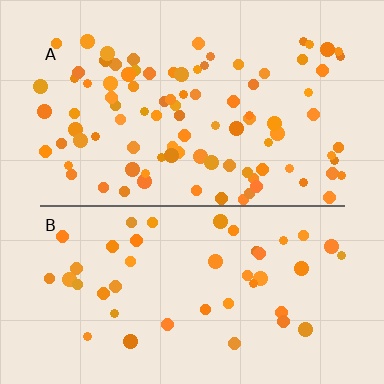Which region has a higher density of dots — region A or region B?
A (the top).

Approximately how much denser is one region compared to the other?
Approximately 2.2× — region A over region B.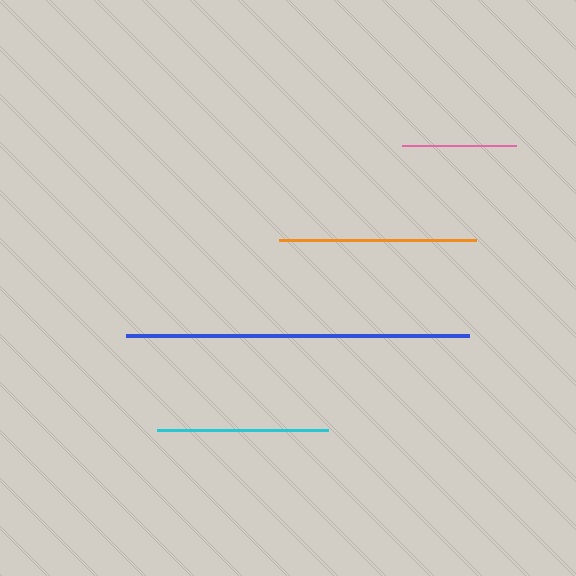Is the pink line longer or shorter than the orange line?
The orange line is longer than the pink line.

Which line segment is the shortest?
The pink line is the shortest at approximately 114 pixels.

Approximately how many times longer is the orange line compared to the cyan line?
The orange line is approximately 1.2 times the length of the cyan line.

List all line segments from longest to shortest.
From longest to shortest: blue, orange, cyan, pink.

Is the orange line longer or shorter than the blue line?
The blue line is longer than the orange line.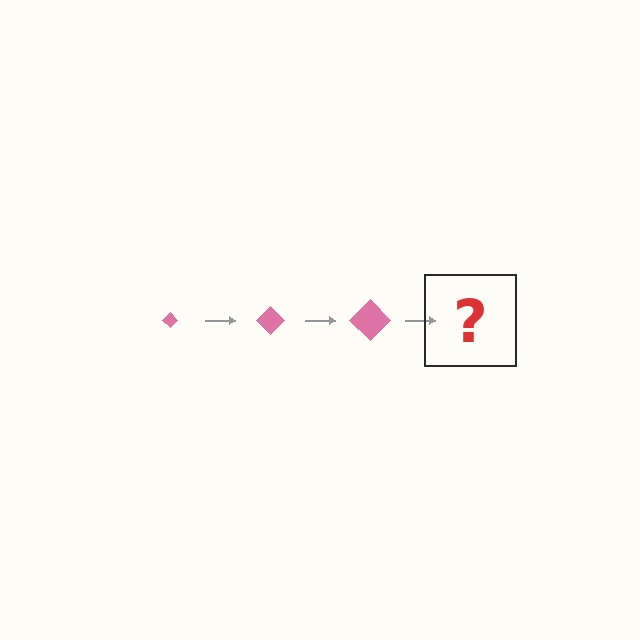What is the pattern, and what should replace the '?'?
The pattern is that the diamond gets progressively larger each step. The '?' should be a pink diamond, larger than the previous one.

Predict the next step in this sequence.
The next step is a pink diamond, larger than the previous one.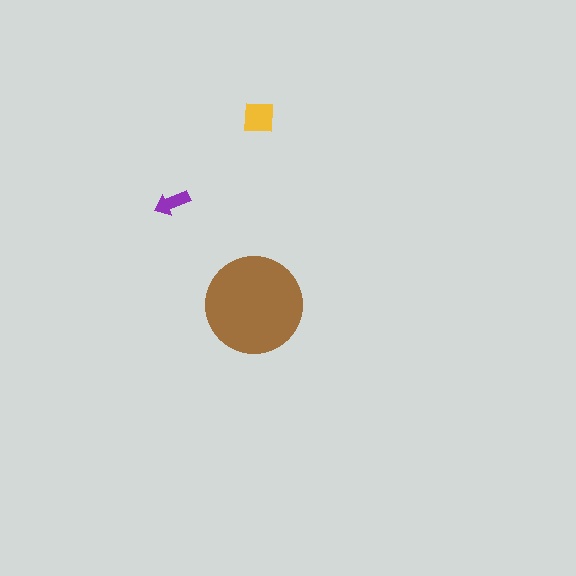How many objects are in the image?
There are 3 objects in the image.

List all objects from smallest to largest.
The purple arrow, the yellow square, the brown circle.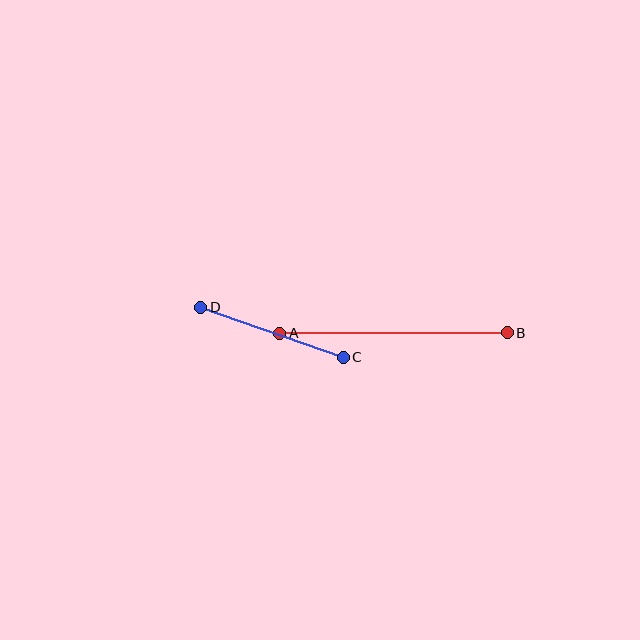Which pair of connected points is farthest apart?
Points A and B are farthest apart.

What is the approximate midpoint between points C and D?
The midpoint is at approximately (272, 332) pixels.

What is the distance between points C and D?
The distance is approximately 151 pixels.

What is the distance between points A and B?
The distance is approximately 227 pixels.